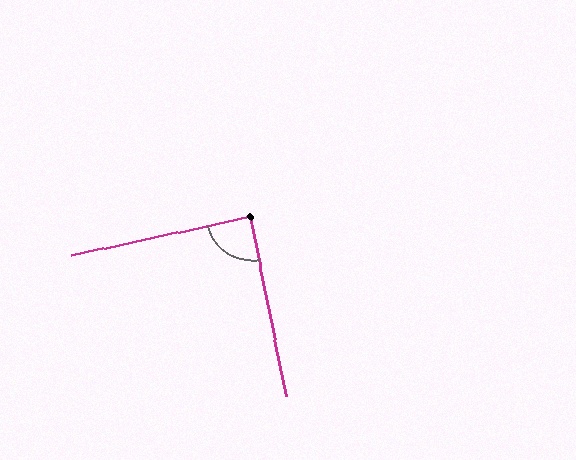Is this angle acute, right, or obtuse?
It is approximately a right angle.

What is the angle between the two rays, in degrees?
Approximately 89 degrees.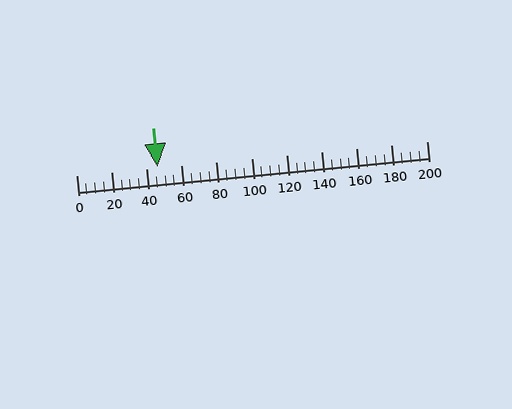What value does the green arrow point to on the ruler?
The green arrow points to approximately 46.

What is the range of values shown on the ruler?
The ruler shows values from 0 to 200.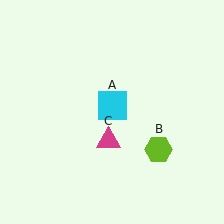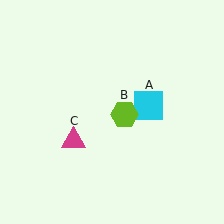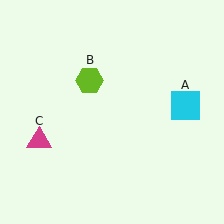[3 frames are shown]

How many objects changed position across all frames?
3 objects changed position: cyan square (object A), lime hexagon (object B), magenta triangle (object C).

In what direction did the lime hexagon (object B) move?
The lime hexagon (object B) moved up and to the left.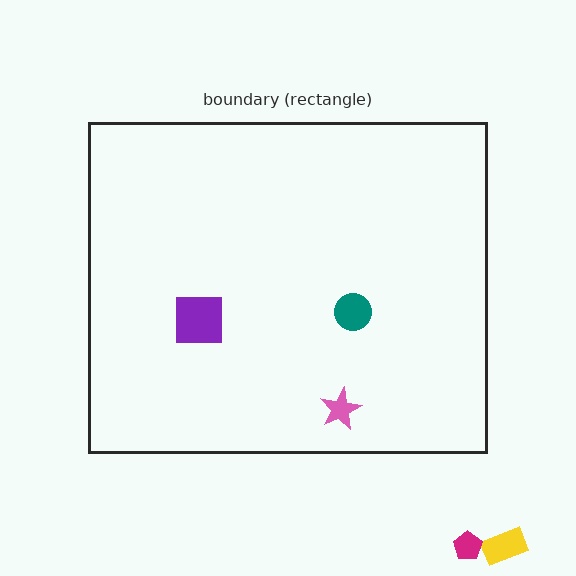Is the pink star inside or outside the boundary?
Inside.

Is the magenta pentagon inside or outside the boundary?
Outside.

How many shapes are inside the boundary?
3 inside, 2 outside.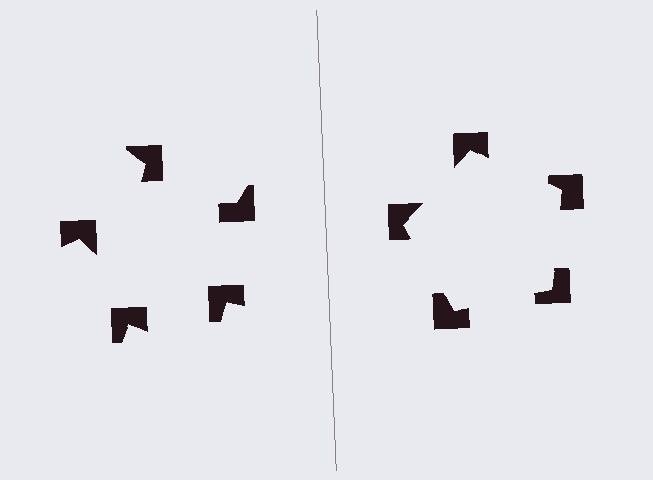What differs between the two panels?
The notched squares are positioned identically on both sides; only the wedge orientations differ. On the right they align to a pentagon; on the left they are misaligned.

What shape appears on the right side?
An illusory pentagon.